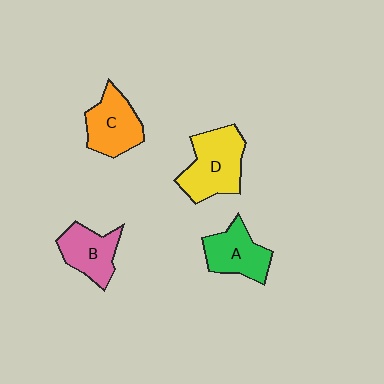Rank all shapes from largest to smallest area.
From largest to smallest: D (yellow), C (orange), A (green), B (pink).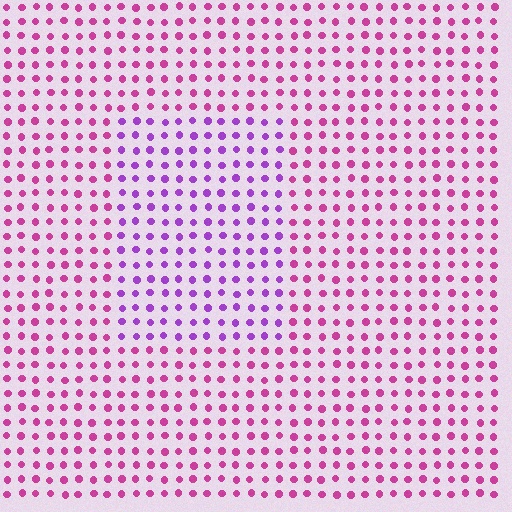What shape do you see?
I see a rectangle.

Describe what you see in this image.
The image is filled with small magenta elements in a uniform arrangement. A rectangle-shaped region is visible where the elements are tinted to a slightly different hue, forming a subtle color boundary.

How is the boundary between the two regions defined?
The boundary is defined purely by a slight shift in hue (about 37 degrees). Spacing, size, and orientation are identical on both sides.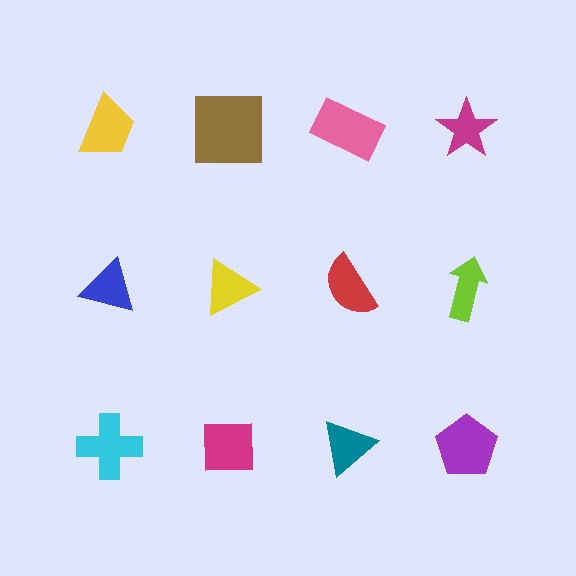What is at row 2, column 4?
A lime arrow.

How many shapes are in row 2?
4 shapes.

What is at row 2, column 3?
A red semicircle.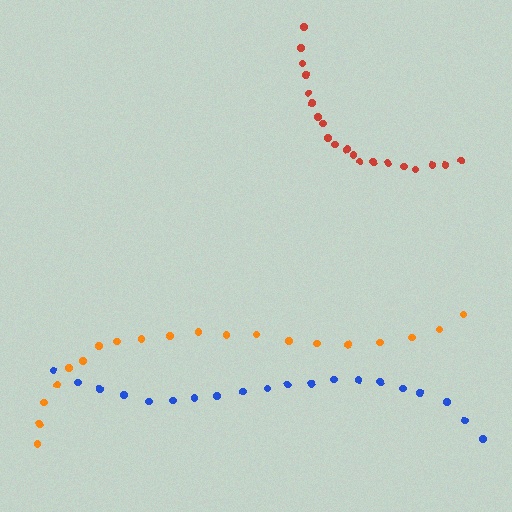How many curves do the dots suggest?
There are 3 distinct paths.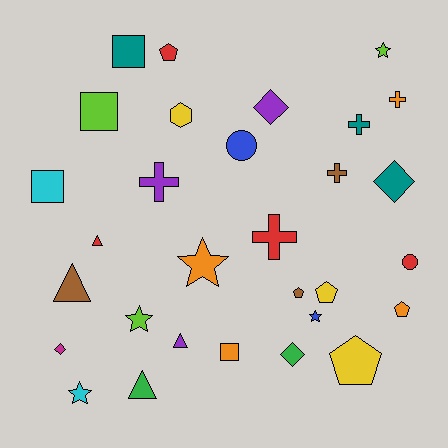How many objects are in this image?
There are 30 objects.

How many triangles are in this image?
There are 4 triangles.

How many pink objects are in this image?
There are no pink objects.